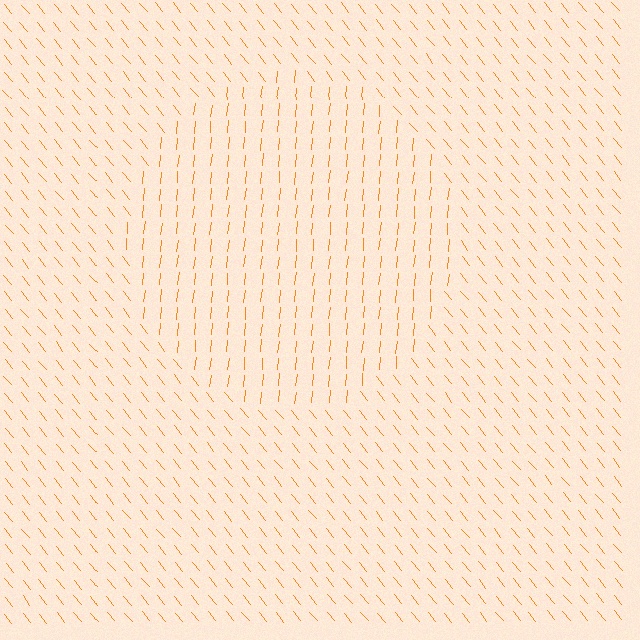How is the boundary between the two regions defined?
The boundary is defined purely by a change in line orientation (approximately 45 degrees difference). All lines are the same color and thickness.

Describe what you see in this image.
The image is filled with small orange line segments. A circle region in the image has lines oriented differently from the surrounding lines, creating a visible texture boundary.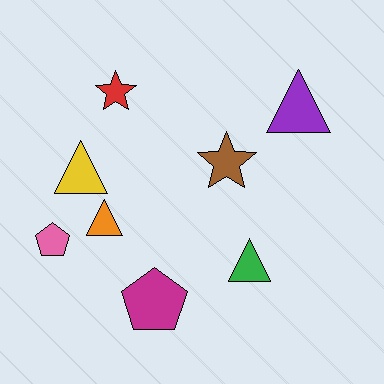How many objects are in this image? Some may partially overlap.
There are 8 objects.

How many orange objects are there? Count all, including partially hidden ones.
There is 1 orange object.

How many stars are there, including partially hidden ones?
There are 2 stars.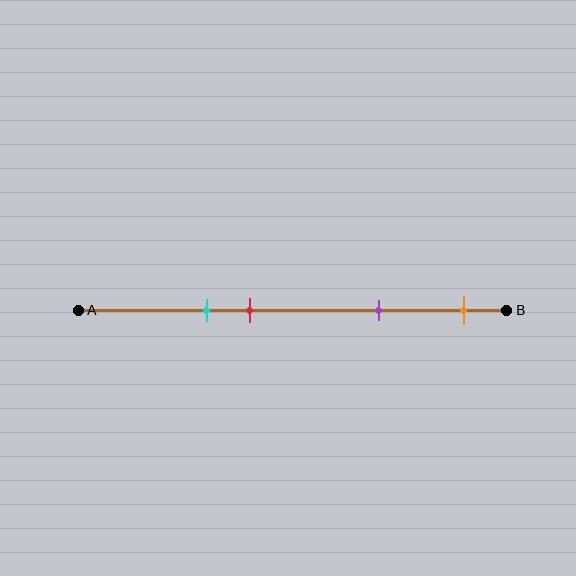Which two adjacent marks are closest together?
The cyan and red marks are the closest adjacent pair.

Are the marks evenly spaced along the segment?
No, the marks are not evenly spaced.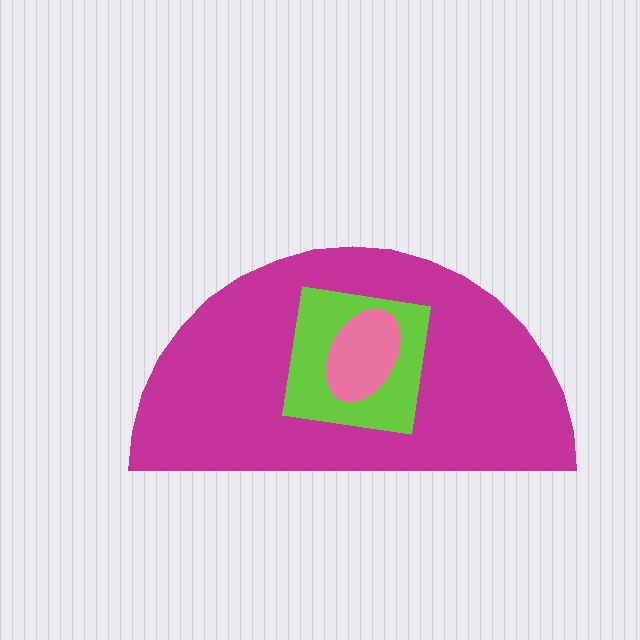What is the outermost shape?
The magenta semicircle.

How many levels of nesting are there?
3.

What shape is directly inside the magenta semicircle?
The lime square.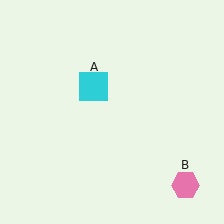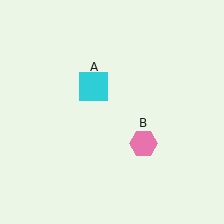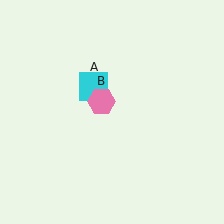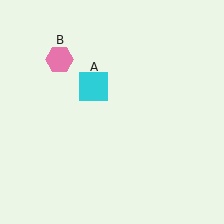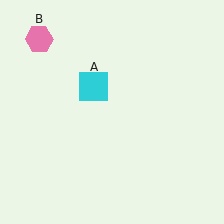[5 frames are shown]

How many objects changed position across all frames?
1 object changed position: pink hexagon (object B).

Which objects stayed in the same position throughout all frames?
Cyan square (object A) remained stationary.